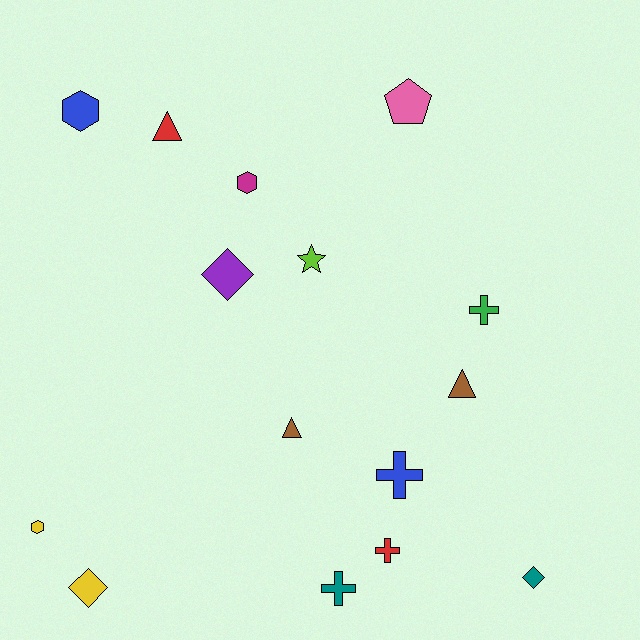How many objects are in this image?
There are 15 objects.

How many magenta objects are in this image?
There is 1 magenta object.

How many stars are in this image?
There is 1 star.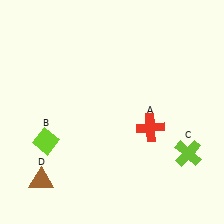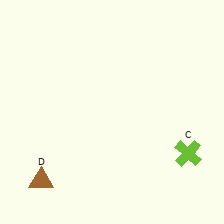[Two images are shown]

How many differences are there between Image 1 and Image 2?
There are 2 differences between the two images.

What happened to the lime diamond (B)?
The lime diamond (B) was removed in Image 2. It was in the bottom-left area of Image 1.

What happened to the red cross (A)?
The red cross (A) was removed in Image 2. It was in the bottom-right area of Image 1.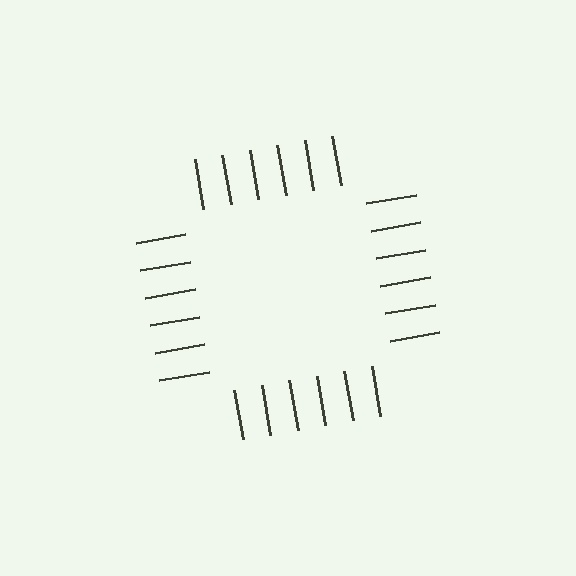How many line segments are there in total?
24 — 6 along each of the 4 edges.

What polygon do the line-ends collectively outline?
An illusory square — the line segments terminate on its edges but no continuous stroke is drawn.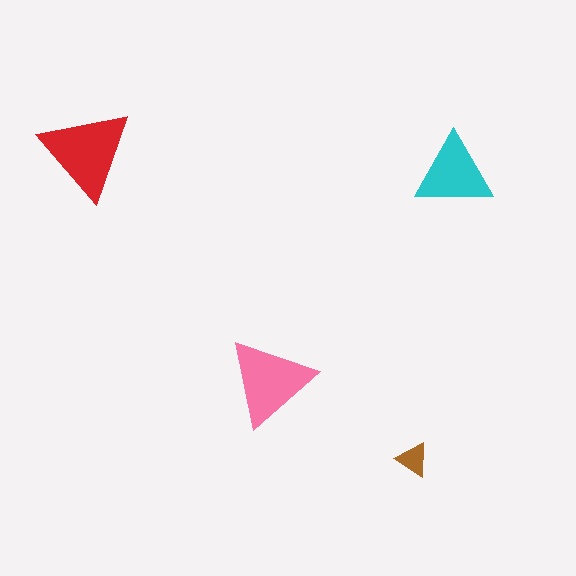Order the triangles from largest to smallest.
the red one, the pink one, the cyan one, the brown one.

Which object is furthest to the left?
The red triangle is leftmost.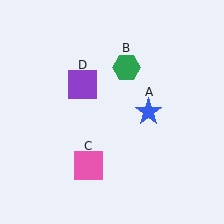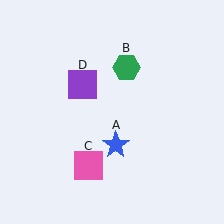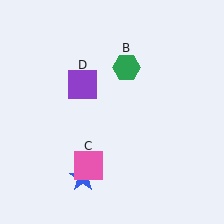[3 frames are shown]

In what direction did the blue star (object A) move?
The blue star (object A) moved down and to the left.